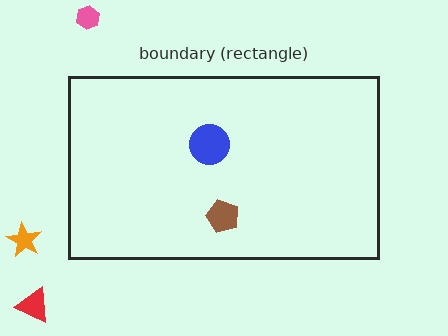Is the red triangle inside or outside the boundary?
Outside.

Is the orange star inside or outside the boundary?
Outside.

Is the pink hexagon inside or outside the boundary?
Outside.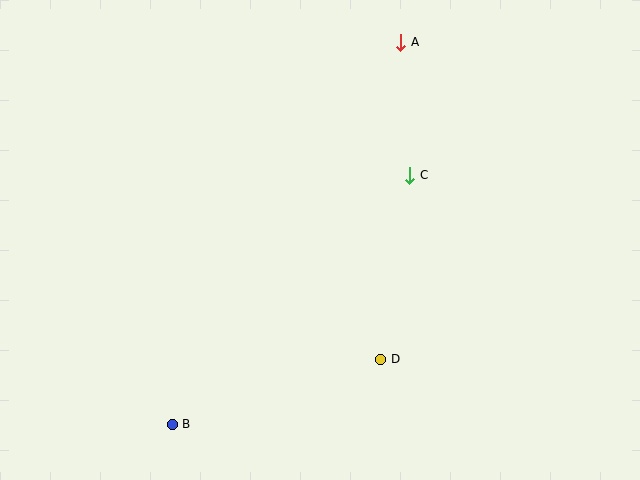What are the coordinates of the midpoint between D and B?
The midpoint between D and B is at (277, 392).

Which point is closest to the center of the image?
Point C at (410, 175) is closest to the center.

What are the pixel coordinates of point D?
Point D is at (381, 359).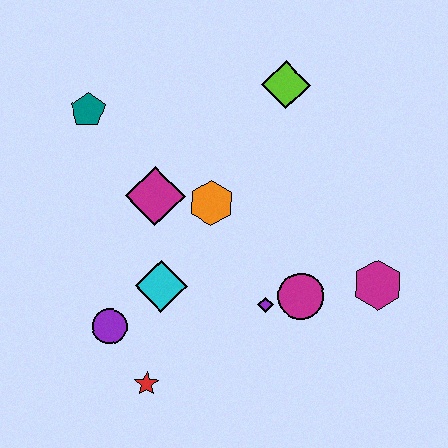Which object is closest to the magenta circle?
The purple diamond is closest to the magenta circle.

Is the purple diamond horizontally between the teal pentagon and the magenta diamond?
No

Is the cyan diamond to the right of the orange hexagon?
No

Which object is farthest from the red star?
The lime diamond is farthest from the red star.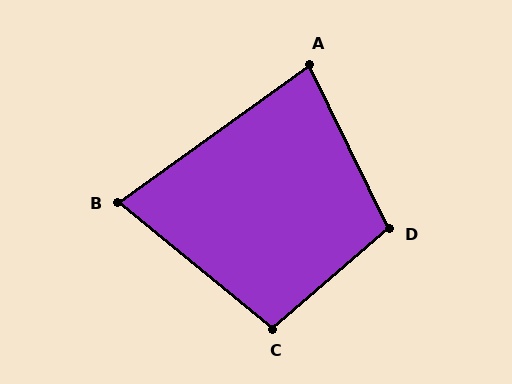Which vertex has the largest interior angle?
D, at approximately 105 degrees.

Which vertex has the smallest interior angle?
B, at approximately 75 degrees.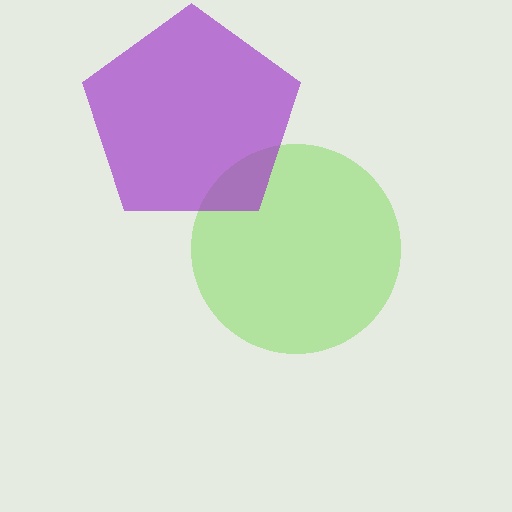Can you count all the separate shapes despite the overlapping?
Yes, there are 2 separate shapes.